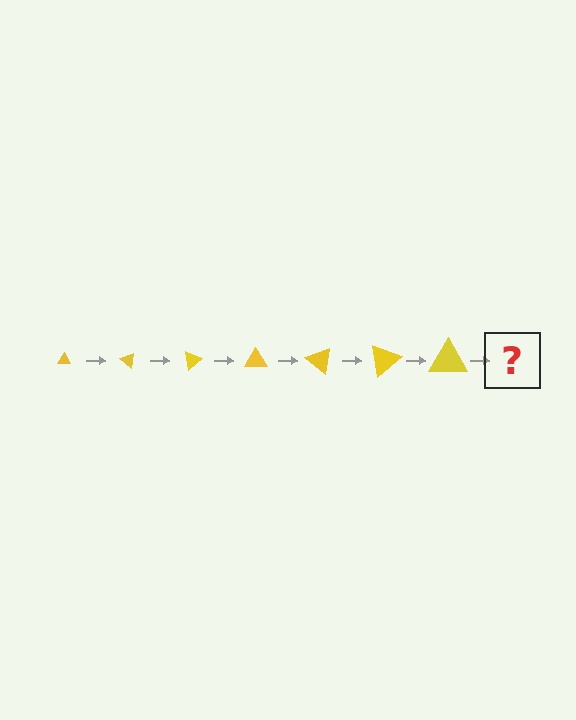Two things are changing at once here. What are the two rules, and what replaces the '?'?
The two rules are that the triangle grows larger each step and it rotates 40 degrees each step. The '?' should be a triangle, larger than the previous one and rotated 280 degrees from the start.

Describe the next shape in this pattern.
It should be a triangle, larger than the previous one and rotated 280 degrees from the start.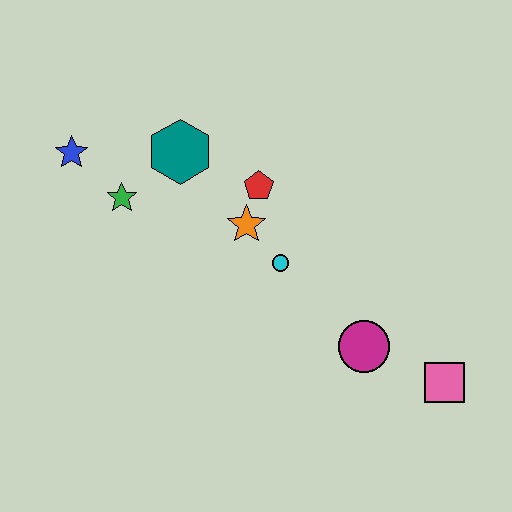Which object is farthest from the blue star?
The pink square is farthest from the blue star.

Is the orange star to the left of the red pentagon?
Yes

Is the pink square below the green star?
Yes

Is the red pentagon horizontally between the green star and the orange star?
No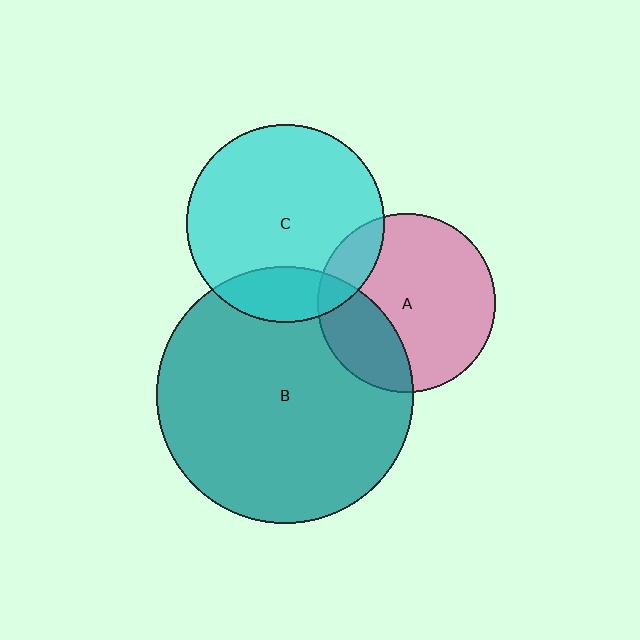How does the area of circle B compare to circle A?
Approximately 2.1 times.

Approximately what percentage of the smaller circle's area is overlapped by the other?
Approximately 20%.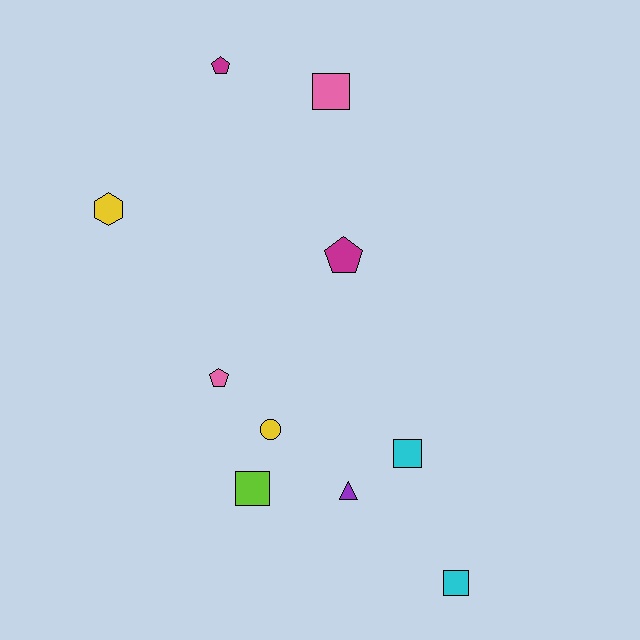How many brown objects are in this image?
There are no brown objects.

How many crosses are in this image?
There are no crosses.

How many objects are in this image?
There are 10 objects.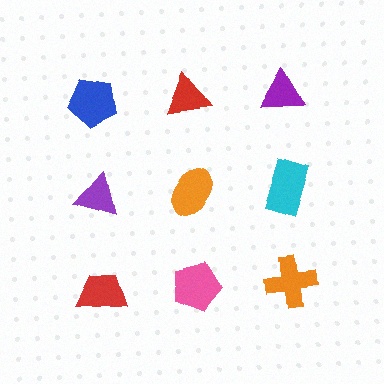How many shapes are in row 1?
3 shapes.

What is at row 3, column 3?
An orange cross.